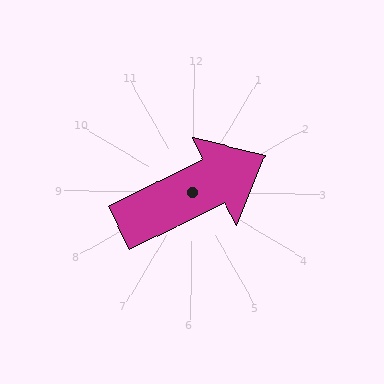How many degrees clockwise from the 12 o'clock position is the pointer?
Approximately 63 degrees.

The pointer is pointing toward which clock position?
Roughly 2 o'clock.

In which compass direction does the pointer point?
Northeast.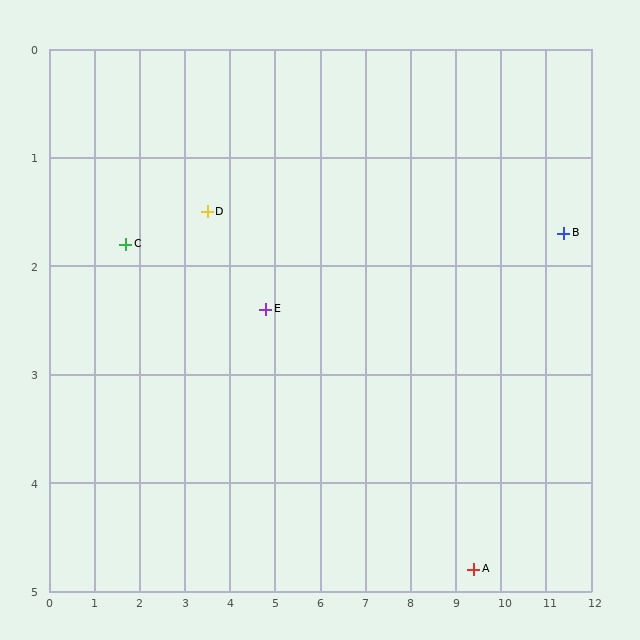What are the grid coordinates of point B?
Point B is at approximately (11.4, 1.7).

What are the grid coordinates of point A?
Point A is at approximately (9.4, 4.8).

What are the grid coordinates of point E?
Point E is at approximately (4.8, 2.4).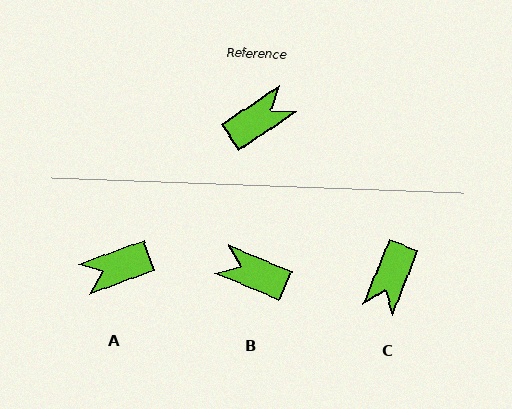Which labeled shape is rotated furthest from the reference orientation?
A, about 166 degrees away.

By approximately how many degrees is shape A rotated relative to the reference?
Approximately 166 degrees counter-clockwise.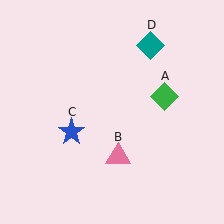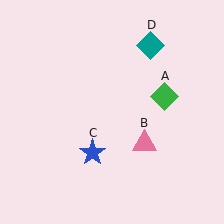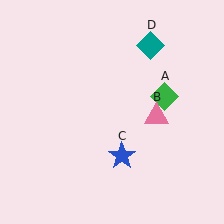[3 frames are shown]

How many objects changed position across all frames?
2 objects changed position: pink triangle (object B), blue star (object C).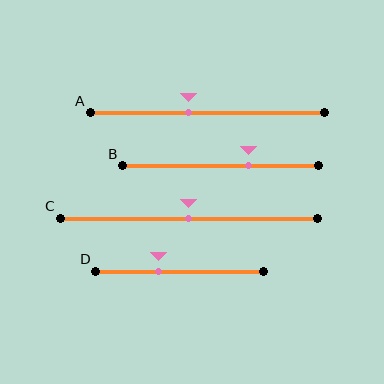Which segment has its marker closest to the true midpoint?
Segment C has its marker closest to the true midpoint.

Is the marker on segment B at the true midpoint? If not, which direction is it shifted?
No, the marker on segment B is shifted to the right by about 14% of the segment length.